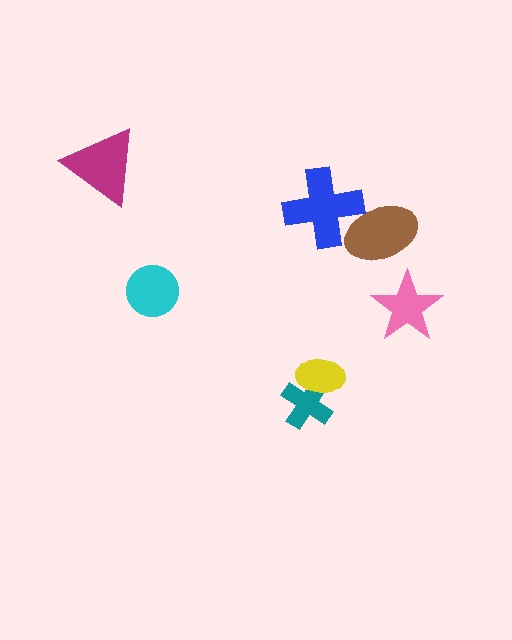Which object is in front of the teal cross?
The yellow ellipse is in front of the teal cross.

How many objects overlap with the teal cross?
1 object overlaps with the teal cross.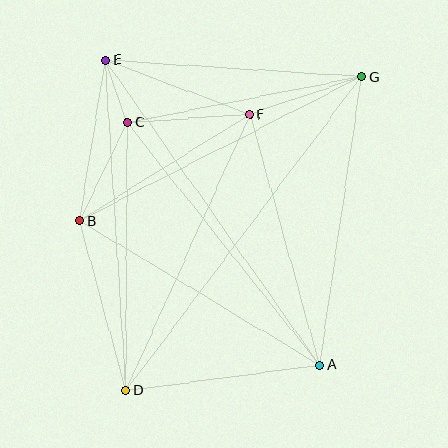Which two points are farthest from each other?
Points D and G are farthest from each other.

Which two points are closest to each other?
Points C and E are closest to each other.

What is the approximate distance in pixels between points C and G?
The distance between C and G is approximately 239 pixels.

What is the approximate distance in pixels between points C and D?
The distance between C and D is approximately 268 pixels.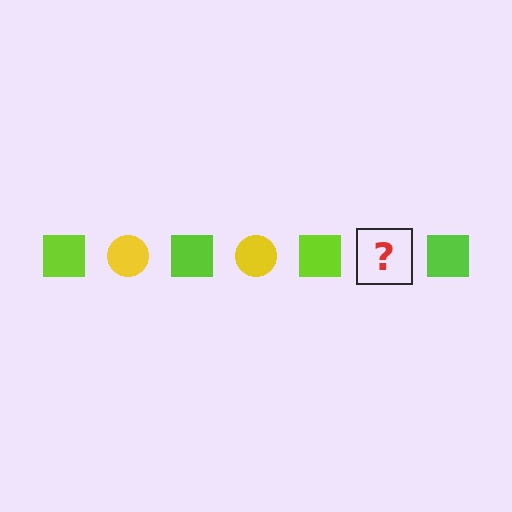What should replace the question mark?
The question mark should be replaced with a yellow circle.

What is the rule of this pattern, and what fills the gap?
The rule is that the pattern alternates between lime square and yellow circle. The gap should be filled with a yellow circle.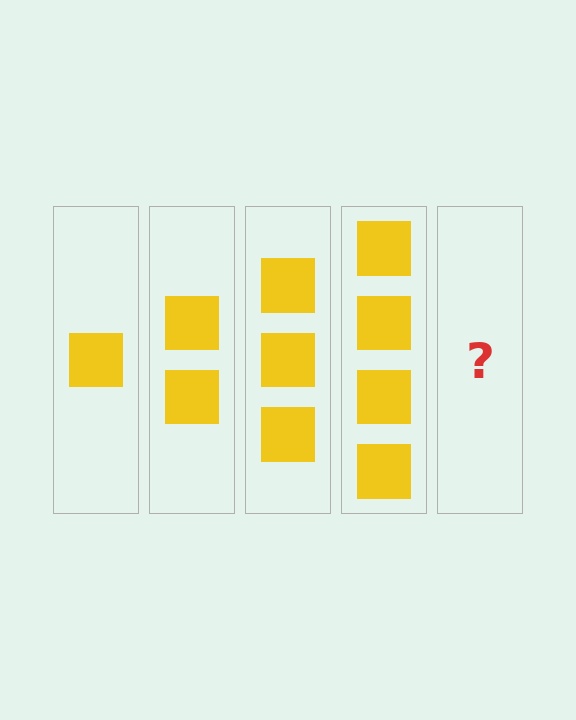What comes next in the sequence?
The next element should be 5 squares.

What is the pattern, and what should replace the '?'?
The pattern is that each step adds one more square. The '?' should be 5 squares.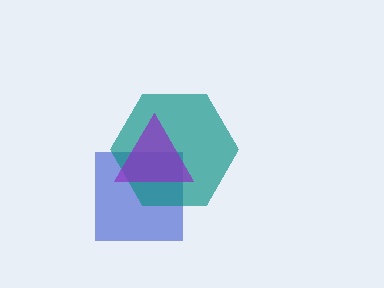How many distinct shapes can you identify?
There are 3 distinct shapes: a blue square, a teal hexagon, a purple triangle.